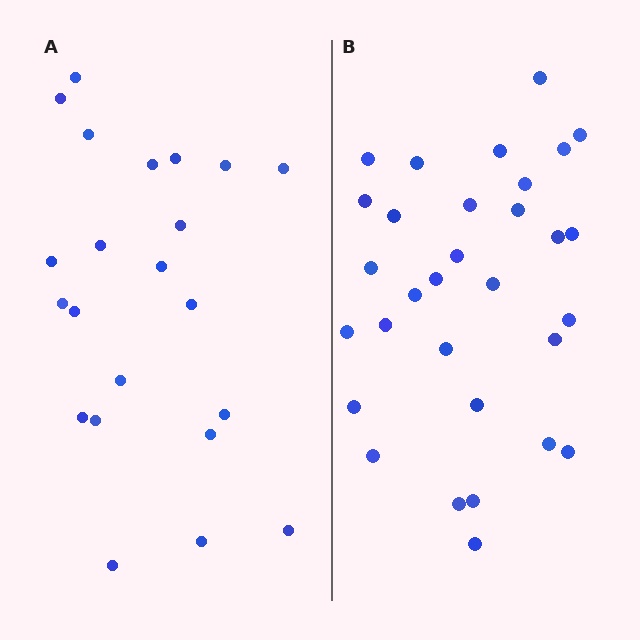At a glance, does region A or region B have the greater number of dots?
Region B (the right region) has more dots.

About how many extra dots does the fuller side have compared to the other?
Region B has roughly 8 or so more dots than region A.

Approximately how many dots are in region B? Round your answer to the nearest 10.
About 30 dots. (The exact count is 31, which rounds to 30.)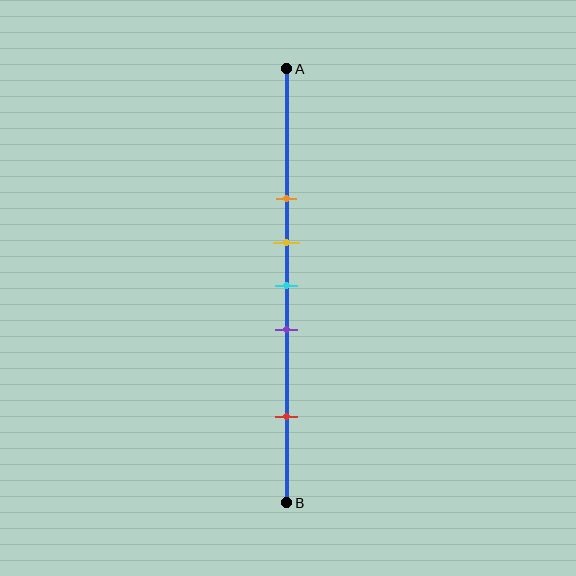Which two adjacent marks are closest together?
The yellow and cyan marks are the closest adjacent pair.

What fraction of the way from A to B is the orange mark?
The orange mark is approximately 30% (0.3) of the way from A to B.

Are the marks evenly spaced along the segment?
No, the marks are not evenly spaced.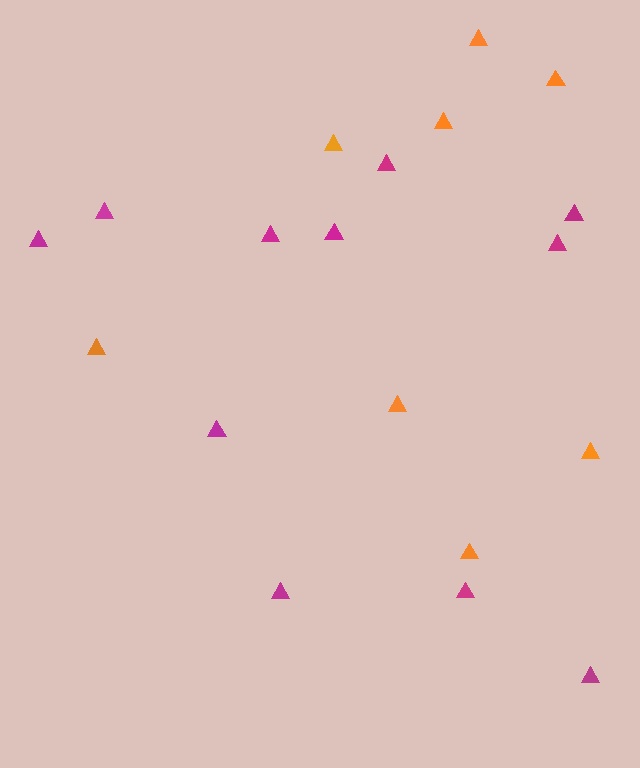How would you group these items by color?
There are 2 groups: one group of orange triangles (8) and one group of magenta triangles (11).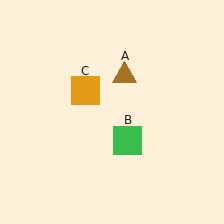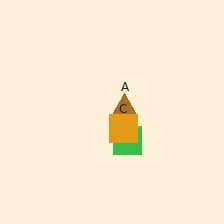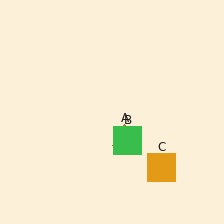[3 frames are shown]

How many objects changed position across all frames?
2 objects changed position: brown triangle (object A), orange square (object C).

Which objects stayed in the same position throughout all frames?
Green square (object B) remained stationary.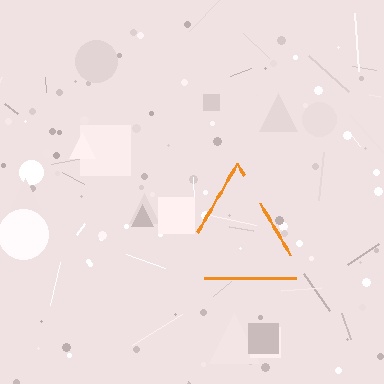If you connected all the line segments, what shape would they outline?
They would outline a triangle.